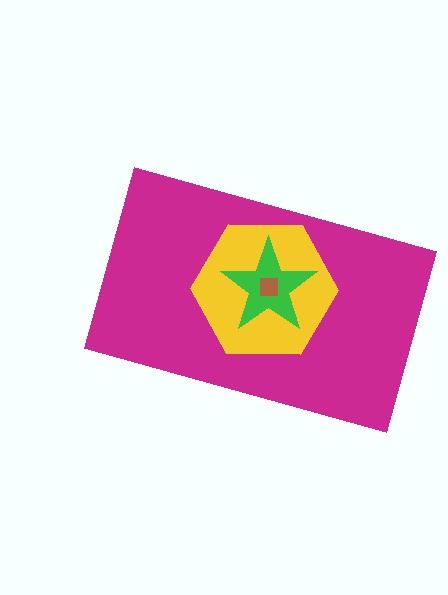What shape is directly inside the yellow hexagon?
The green star.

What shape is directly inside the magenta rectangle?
The yellow hexagon.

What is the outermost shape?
The magenta rectangle.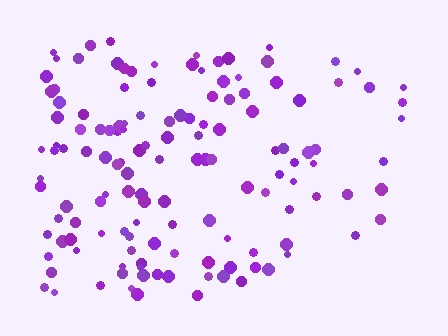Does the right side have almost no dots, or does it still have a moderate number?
Still a moderate number, just noticeably fewer than the left.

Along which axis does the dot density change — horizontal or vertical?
Horizontal.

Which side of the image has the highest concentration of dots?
The left.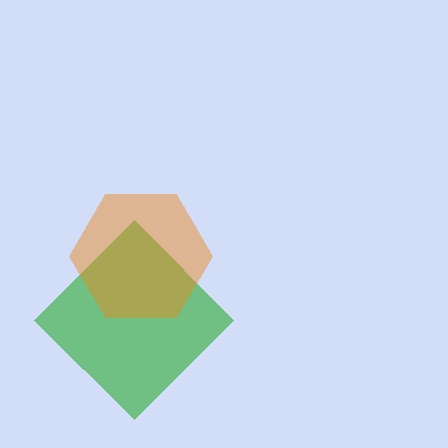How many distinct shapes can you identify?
There are 2 distinct shapes: a green diamond, an orange hexagon.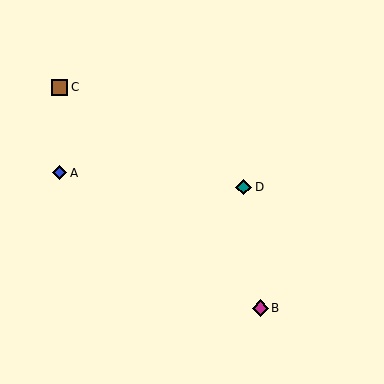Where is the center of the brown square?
The center of the brown square is at (60, 87).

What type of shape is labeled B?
Shape B is a magenta diamond.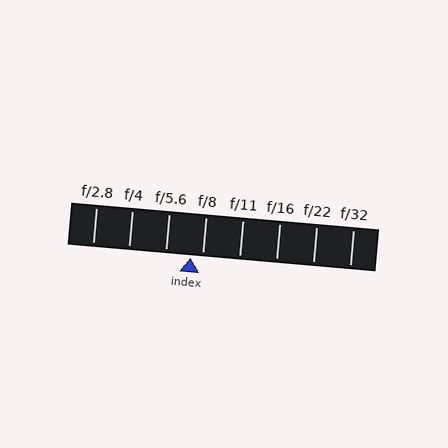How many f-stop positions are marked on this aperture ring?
There are 8 f-stop positions marked.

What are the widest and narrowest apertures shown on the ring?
The widest aperture shown is f/2.8 and the narrowest is f/32.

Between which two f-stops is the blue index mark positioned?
The index mark is between f/5.6 and f/8.